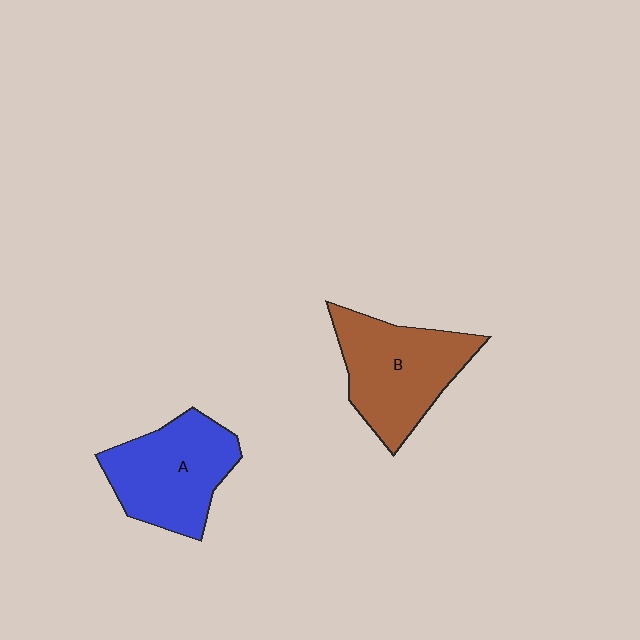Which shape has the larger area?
Shape B (brown).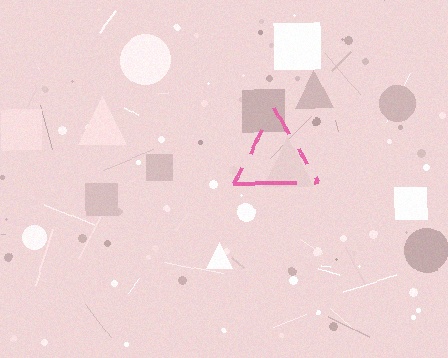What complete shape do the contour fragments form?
The contour fragments form a triangle.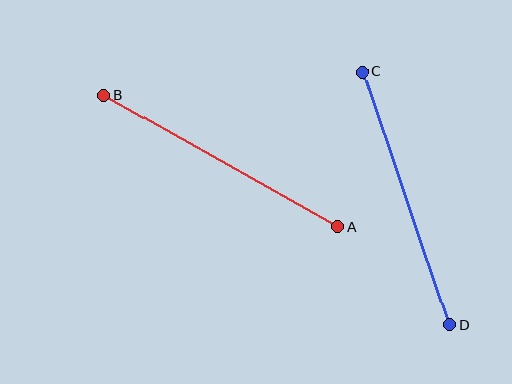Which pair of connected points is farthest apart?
Points A and B are farthest apart.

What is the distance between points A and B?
The distance is approximately 269 pixels.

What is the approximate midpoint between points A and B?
The midpoint is at approximately (221, 161) pixels.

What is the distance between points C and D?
The distance is approximately 268 pixels.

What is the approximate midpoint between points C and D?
The midpoint is at approximately (406, 198) pixels.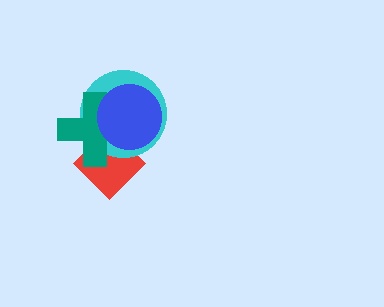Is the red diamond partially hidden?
Yes, it is partially covered by another shape.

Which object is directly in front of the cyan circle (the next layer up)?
The teal cross is directly in front of the cyan circle.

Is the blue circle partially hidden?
No, no other shape covers it.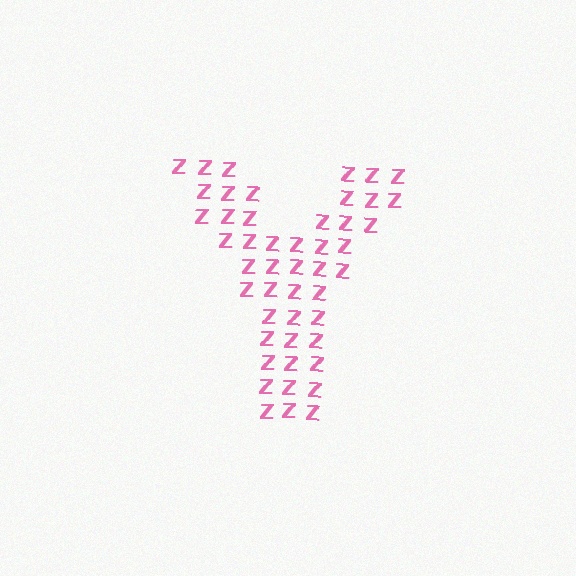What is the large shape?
The large shape is the letter Y.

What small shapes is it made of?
It is made of small letter Z's.